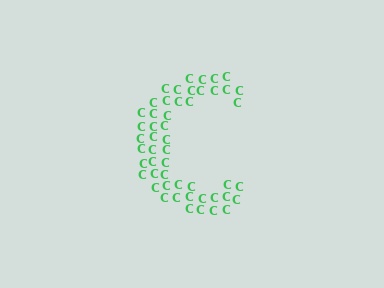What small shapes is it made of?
It is made of small letter C's.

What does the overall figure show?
The overall figure shows the letter C.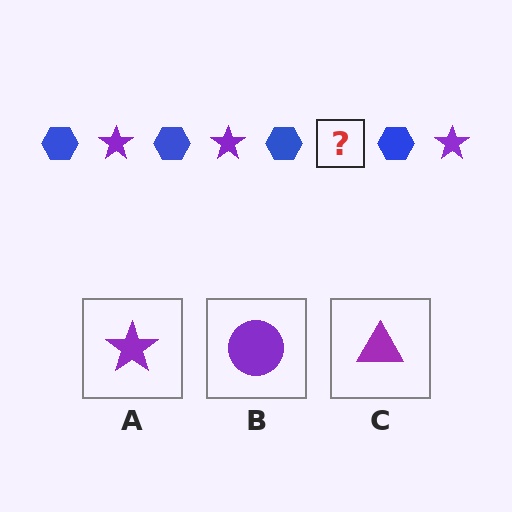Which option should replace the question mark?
Option A.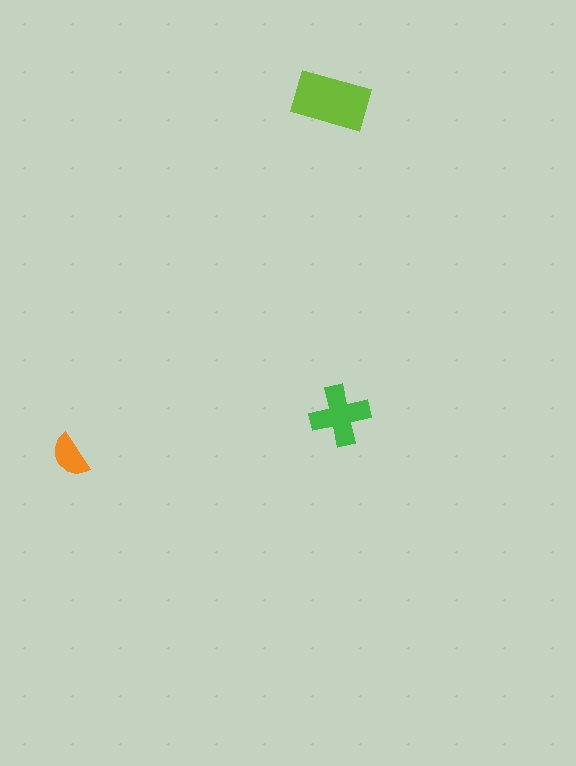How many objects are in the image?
There are 3 objects in the image.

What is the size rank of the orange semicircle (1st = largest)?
3rd.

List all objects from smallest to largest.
The orange semicircle, the green cross, the lime rectangle.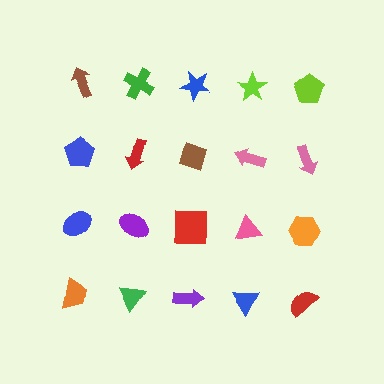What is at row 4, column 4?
A blue triangle.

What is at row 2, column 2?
A red arrow.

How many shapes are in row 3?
5 shapes.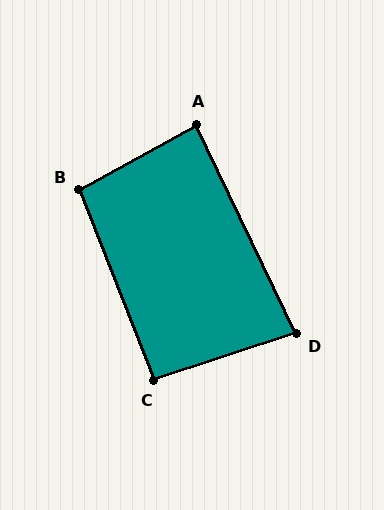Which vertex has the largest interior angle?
B, at approximately 98 degrees.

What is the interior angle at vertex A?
Approximately 87 degrees (approximately right).